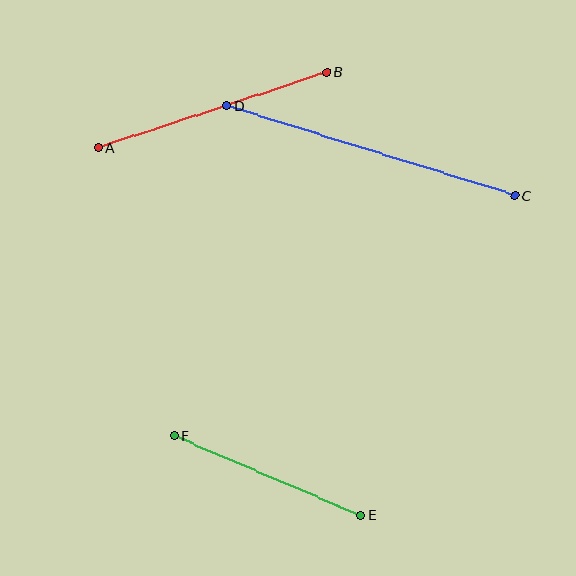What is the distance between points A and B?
The distance is approximately 240 pixels.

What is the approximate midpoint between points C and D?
The midpoint is at approximately (371, 151) pixels.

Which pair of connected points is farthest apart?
Points C and D are farthest apart.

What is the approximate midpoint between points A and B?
The midpoint is at approximately (213, 110) pixels.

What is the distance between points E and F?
The distance is approximately 204 pixels.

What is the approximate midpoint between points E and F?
The midpoint is at approximately (268, 476) pixels.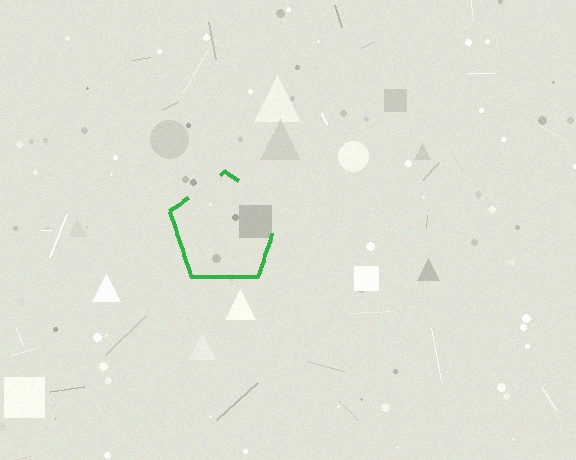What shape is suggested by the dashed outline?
The dashed outline suggests a pentagon.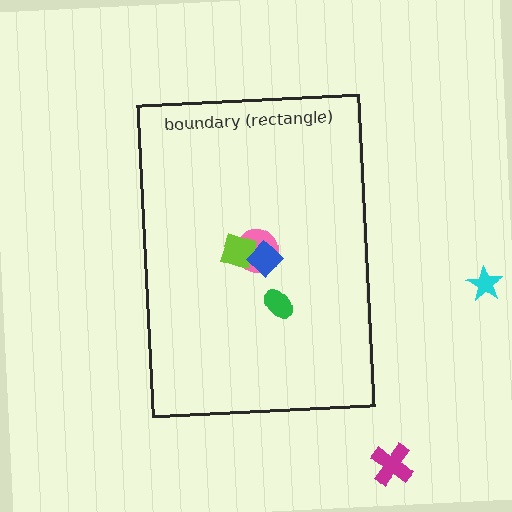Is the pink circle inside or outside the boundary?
Inside.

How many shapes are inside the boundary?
4 inside, 2 outside.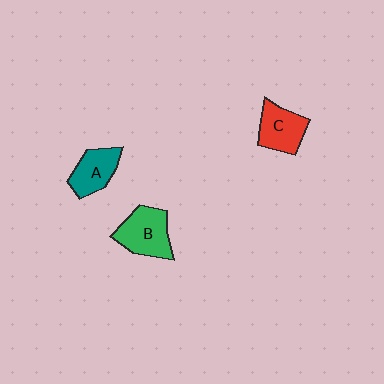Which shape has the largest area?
Shape B (green).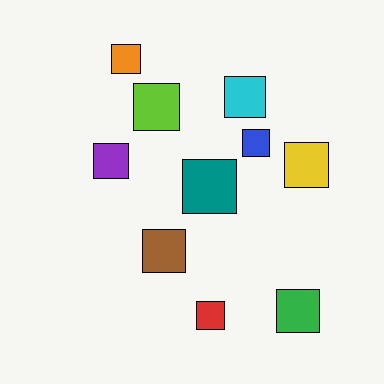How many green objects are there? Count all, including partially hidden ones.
There is 1 green object.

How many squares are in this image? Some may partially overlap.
There are 10 squares.